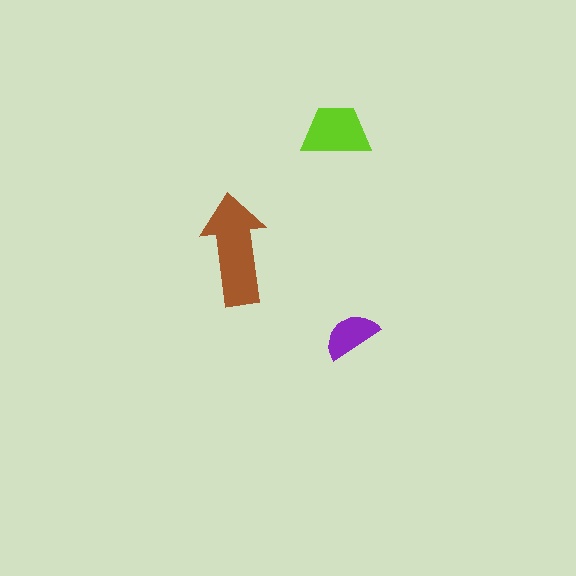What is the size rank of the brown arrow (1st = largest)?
1st.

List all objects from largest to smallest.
The brown arrow, the lime trapezoid, the purple semicircle.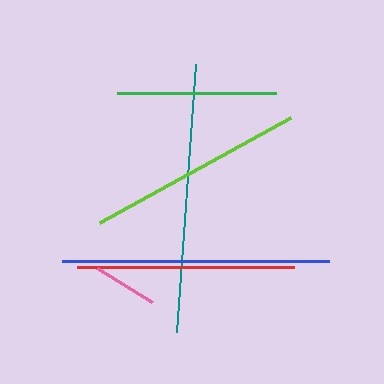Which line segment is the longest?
The teal line is the longest at approximately 269 pixels.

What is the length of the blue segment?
The blue segment is approximately 268 pixels long.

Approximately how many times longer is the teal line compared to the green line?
The teal line is approximately 1.7 times the length of the green line.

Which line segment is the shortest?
The pink line is the shortest at approximately 65 pixels.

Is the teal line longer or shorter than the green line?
The teal line is longer than the green line.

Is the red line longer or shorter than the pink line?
The red line is longer than the pink line.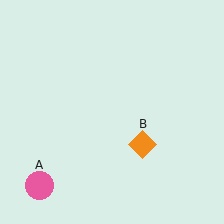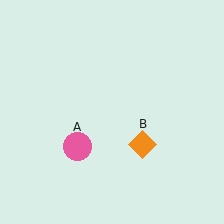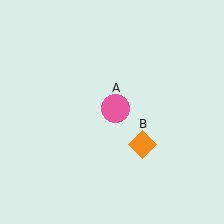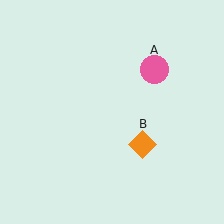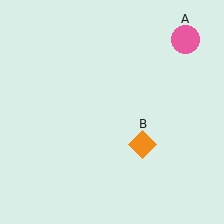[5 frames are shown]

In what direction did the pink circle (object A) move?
The pink circle (object A) moved up and to the right.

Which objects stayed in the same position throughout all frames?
Orange diamond (object B) remained stationary.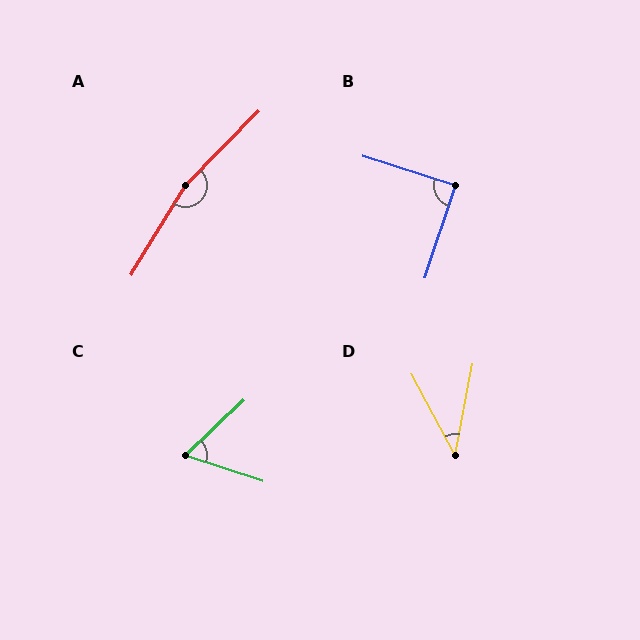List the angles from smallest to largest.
D (39°), C (62°), B (89°), A (167°).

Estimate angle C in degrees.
Approximately 62 degrees.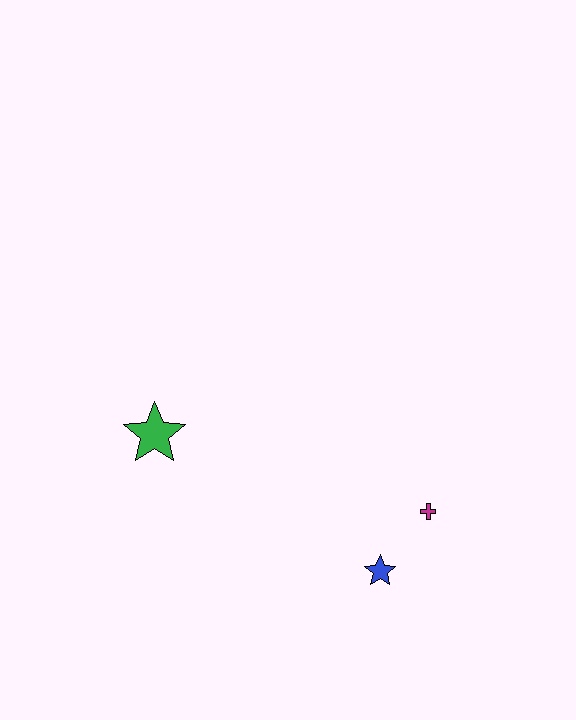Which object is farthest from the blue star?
The green star is farthest from the blue star.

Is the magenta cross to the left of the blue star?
No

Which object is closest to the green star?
The blue star is closest to the green star.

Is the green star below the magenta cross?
No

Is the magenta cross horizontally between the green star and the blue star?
No